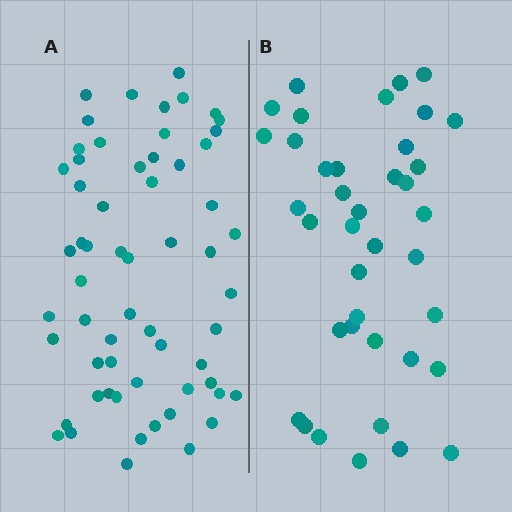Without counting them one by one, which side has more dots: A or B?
Region A (the left region) has more dots.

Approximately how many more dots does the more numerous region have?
Region A has approximately 20 more dots than region B.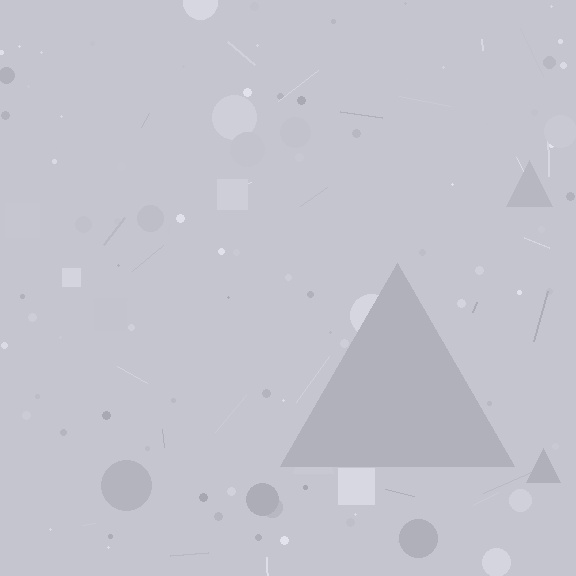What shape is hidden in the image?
A triangle is hidden in the image.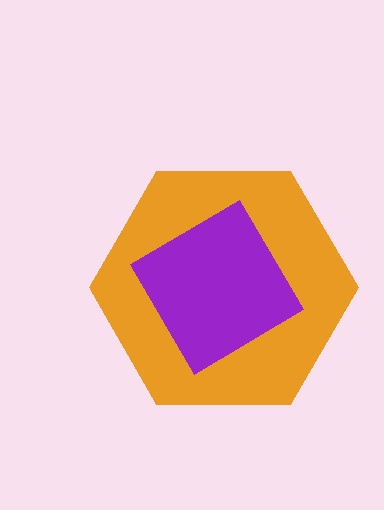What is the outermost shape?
The orange hexagon.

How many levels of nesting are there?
2.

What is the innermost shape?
The purple diamond.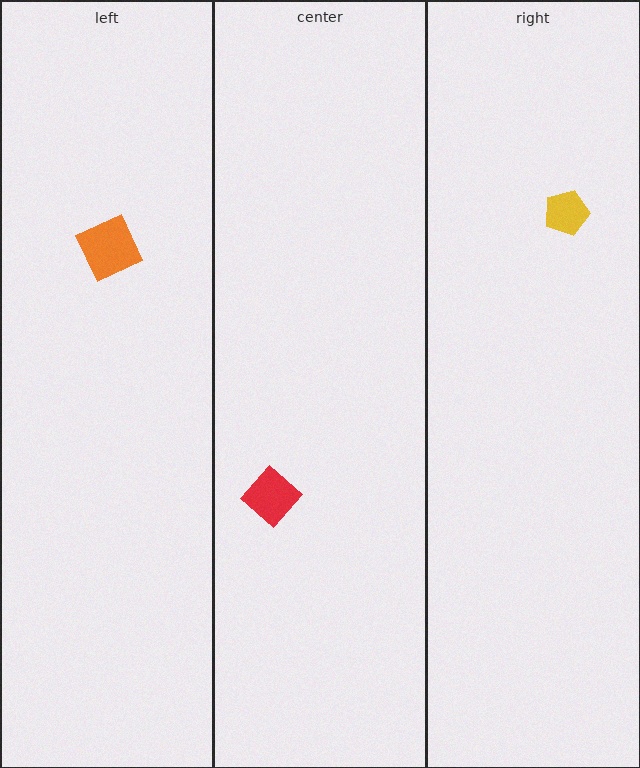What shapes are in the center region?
The red diamond.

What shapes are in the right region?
The yellow pentagon.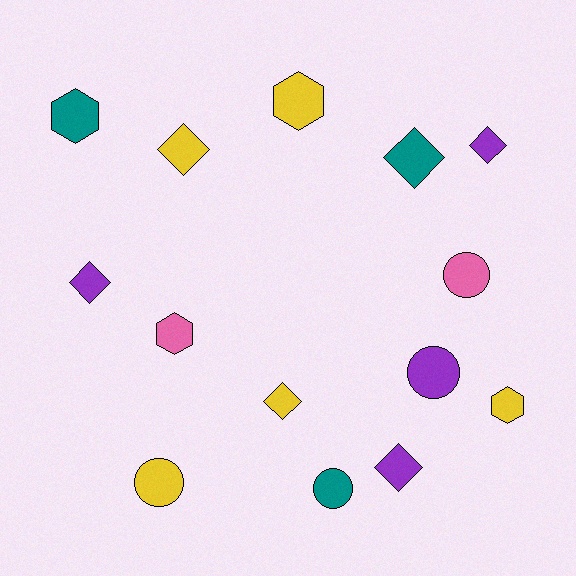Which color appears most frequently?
Yellow, with 5 objects.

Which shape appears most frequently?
Diamond, with 6 objects.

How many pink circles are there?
There is 1 pink circle.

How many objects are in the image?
There are 14 objects.